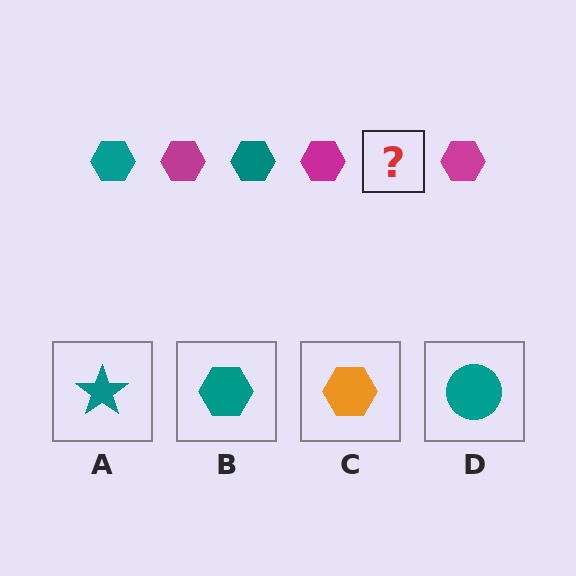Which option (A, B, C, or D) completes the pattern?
B.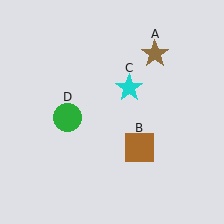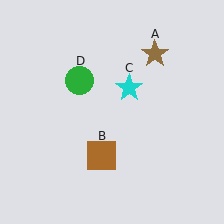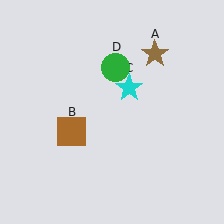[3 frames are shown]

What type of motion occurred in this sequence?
The brown square (object B), green circle (object D) rotated clockwise around the center of the scene.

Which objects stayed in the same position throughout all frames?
Brown star (object A) and cyan star (object C) remained stationary.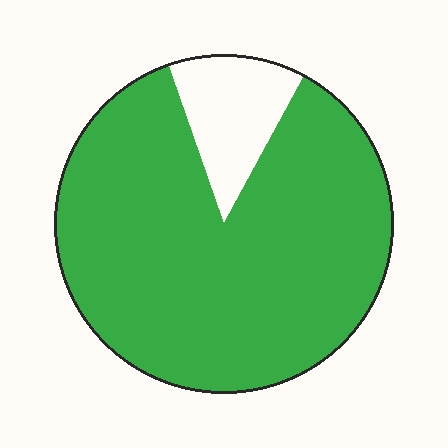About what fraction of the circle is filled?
About seven eighths (7/8).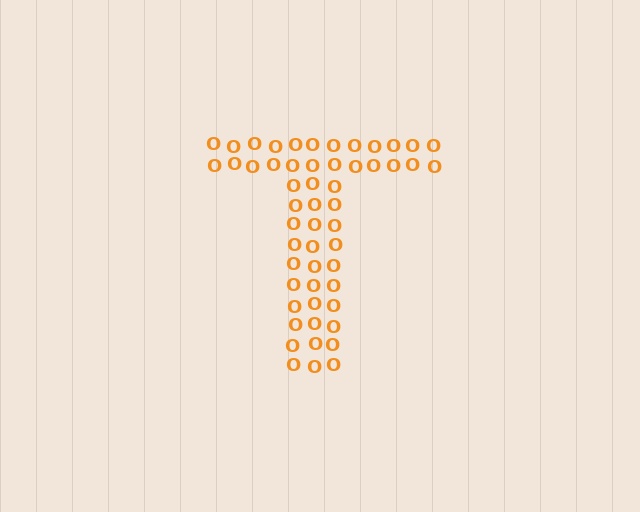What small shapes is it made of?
It is made of small letter O's.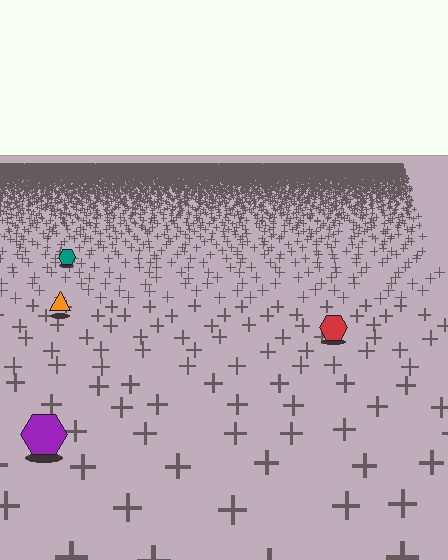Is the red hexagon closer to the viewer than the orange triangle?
Yes. The red hexagon is closer — you can tell from the texture gradient: the ground texture is coarser near it.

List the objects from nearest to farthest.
From nearest to farthest: the purple hexagon, the red hexagon, the orange triangle, the teal hexagon.